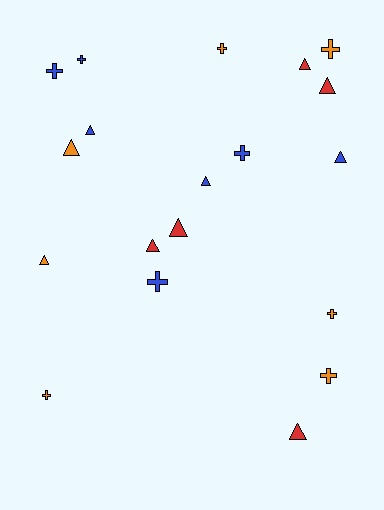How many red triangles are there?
There are 5 red triangles.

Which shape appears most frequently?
Triangle, with 10 objects.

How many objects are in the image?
There are 19 objects.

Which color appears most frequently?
Orange, with 7 objects.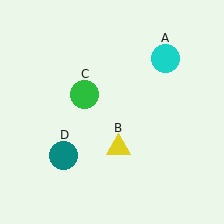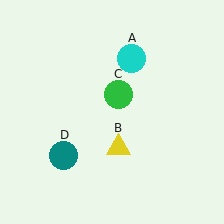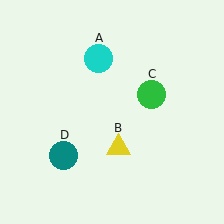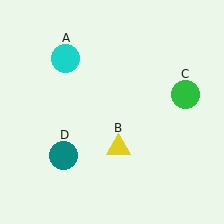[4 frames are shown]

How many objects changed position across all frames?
2 objects changed position: cyan circle (object A), green circle (object C).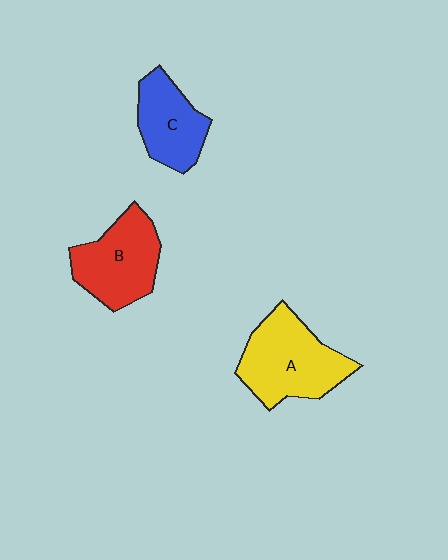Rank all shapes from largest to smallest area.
From largest to smallest: A (yellow), B (red), C (blue).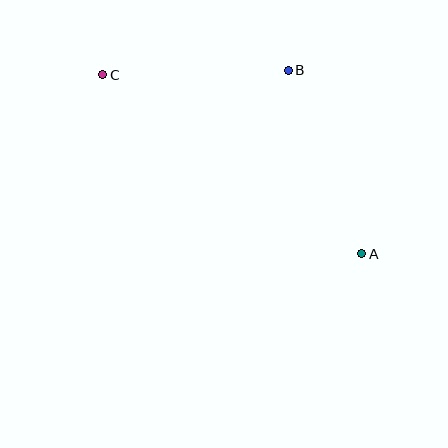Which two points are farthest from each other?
Points A and C are farthest from each other.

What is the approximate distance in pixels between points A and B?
The distance between A and B is approximately 198 pixels.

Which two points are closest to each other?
Points B and C are closest to each other.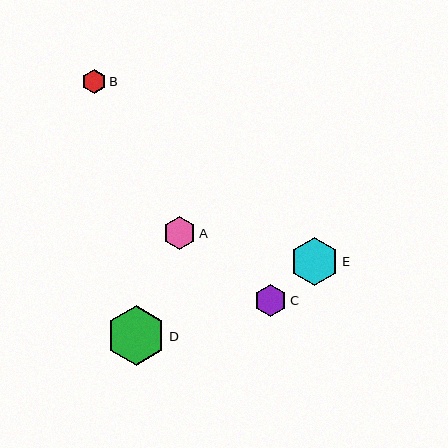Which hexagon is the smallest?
Hexagon B is the smallest with a size of approximately 24 pixels.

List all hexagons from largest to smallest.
From largest to smallest: D, E, A, C, B.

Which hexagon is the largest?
Hexagon D is the largest with a size of approximately 59 pixels.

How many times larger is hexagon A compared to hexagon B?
Hexagon A is approximately 1.4 times the size of hexagon B.